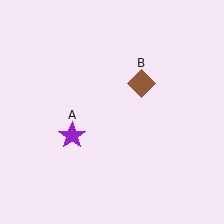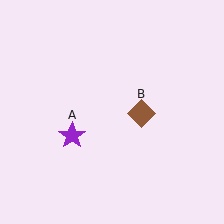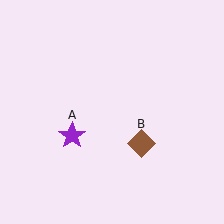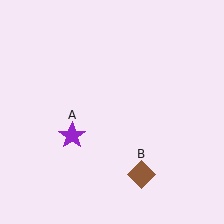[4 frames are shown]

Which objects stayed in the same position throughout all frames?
Purple star (object A) remained stationary.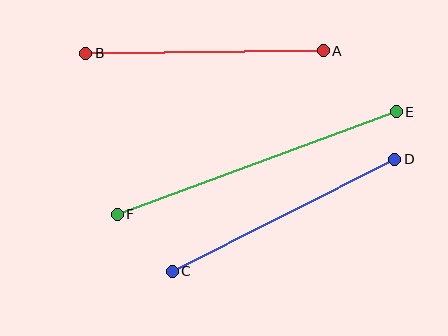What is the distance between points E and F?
The distance is approximately 297 pixels.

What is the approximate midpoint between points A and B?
The midpoint is at approximately (204, 52) pixels.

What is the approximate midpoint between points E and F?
The midpoint is at approximately (257, 163) pixels.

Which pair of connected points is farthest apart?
Points E and F are farthest apart.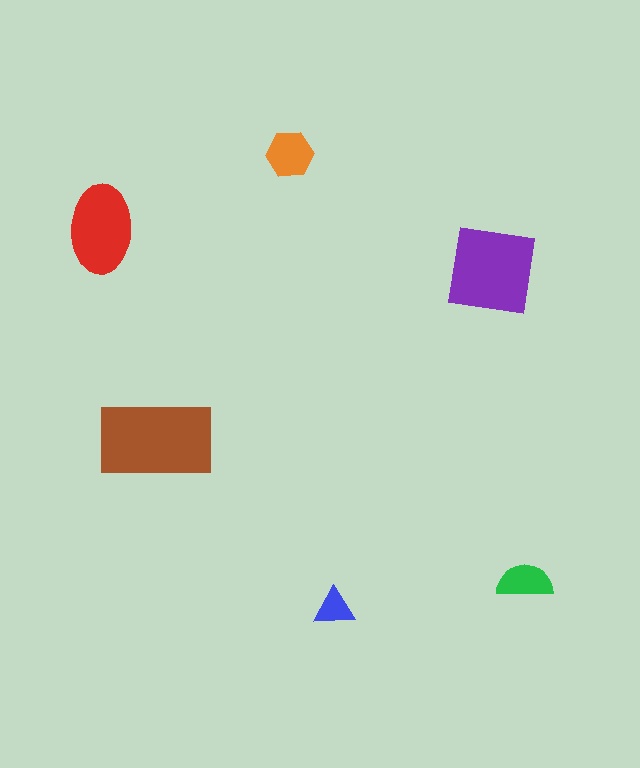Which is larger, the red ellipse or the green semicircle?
The red ellipse.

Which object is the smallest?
The blue triangle.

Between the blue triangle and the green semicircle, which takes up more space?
The green semicircle.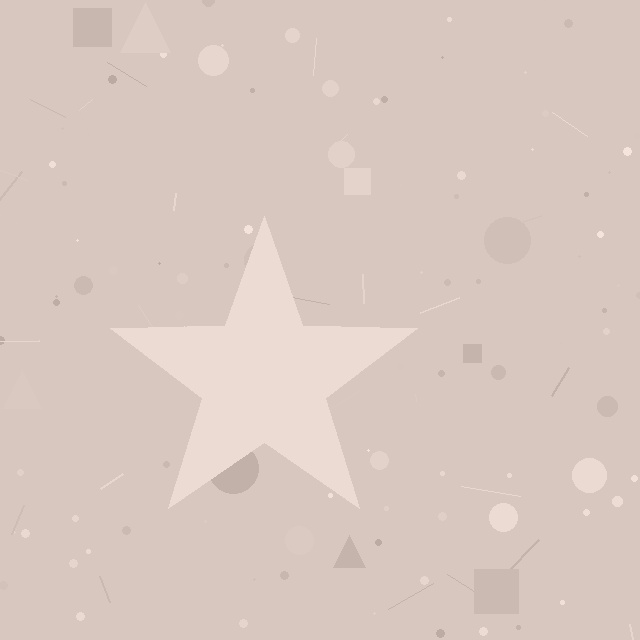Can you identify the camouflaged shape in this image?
The camouflaged shape is a star.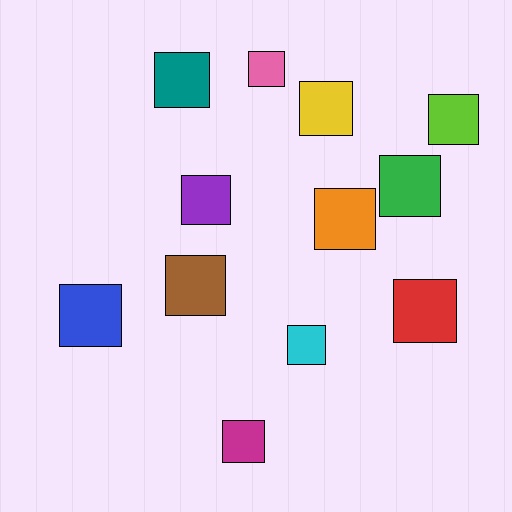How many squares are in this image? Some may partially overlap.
There are 12 squares.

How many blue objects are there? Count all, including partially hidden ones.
There is 1 blue object.